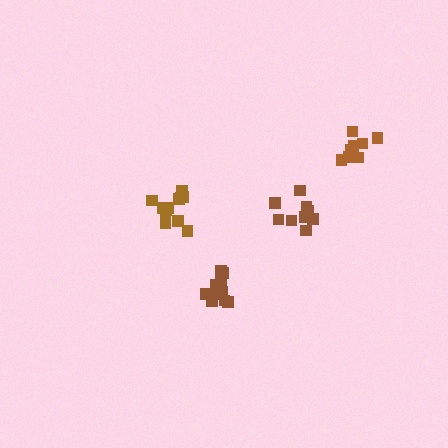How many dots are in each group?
Group 1: 9 dots, Group 2: 12 dots, Group 3: 12 dots, Group 4: 8 dots (41 total).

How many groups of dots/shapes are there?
There are 4 groups.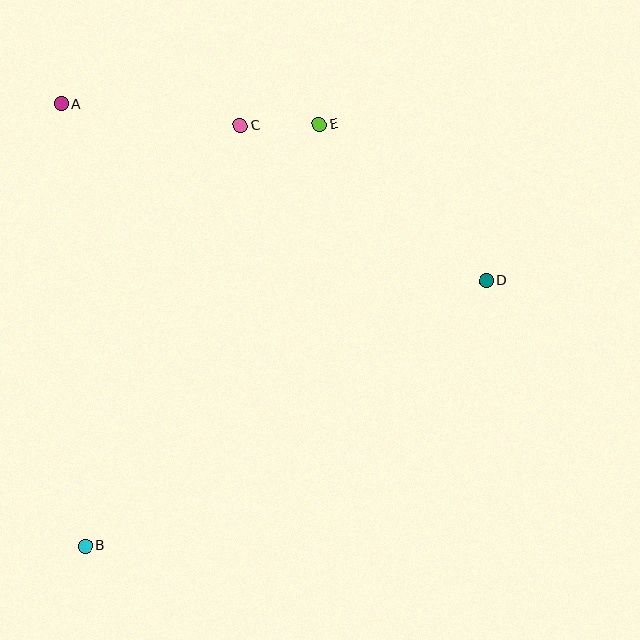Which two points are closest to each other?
Points C and E are closest to each other.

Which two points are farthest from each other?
Points B and E are farthest from each other.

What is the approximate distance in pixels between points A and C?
The distance between A and C is approximately 180 pixels.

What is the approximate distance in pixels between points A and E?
The distance between A and E is approximately 259 pixels.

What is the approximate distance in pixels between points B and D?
The distance between B and D is approximately 481 pixels.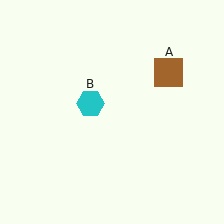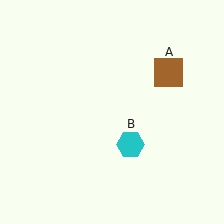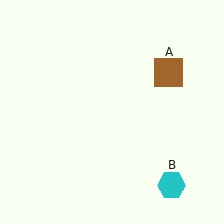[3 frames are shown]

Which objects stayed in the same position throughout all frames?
Brown square (object A) remained stationary.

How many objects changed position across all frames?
1 object changed position: cyan hexagon (object B).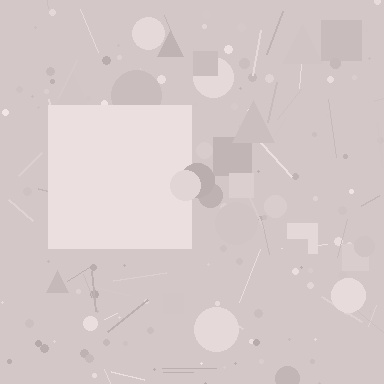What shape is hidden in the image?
A square is hidden in the image.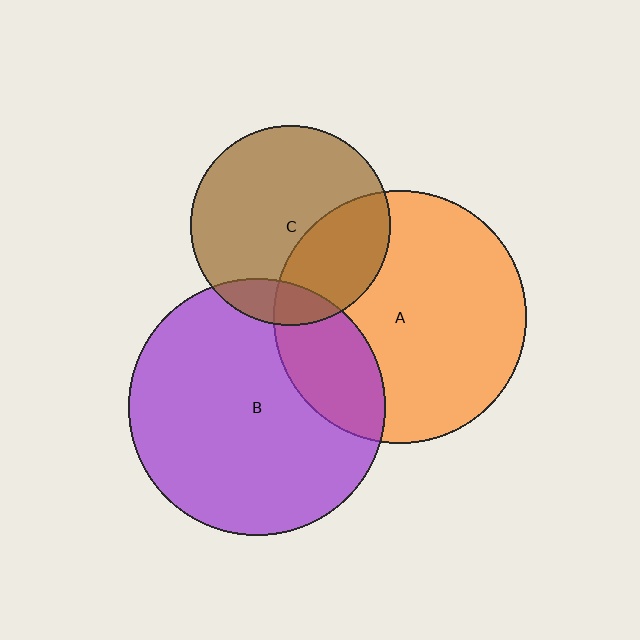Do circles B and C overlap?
Yes.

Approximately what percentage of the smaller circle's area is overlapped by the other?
Approximately 15%.